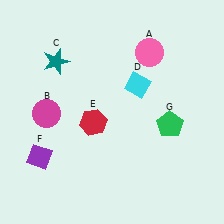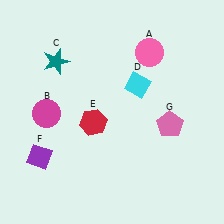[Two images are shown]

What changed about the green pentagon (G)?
In Image 1, G is green. In Image 2, it changed to pink.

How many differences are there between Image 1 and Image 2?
There is 1 difference between the two images.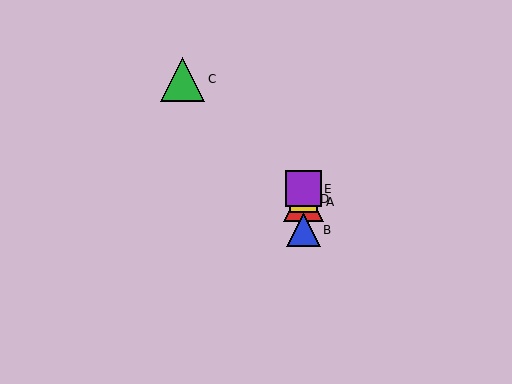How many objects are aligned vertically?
4 objects (A, B, D, E) are aligned vertically.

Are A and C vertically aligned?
No, A is at x≈303 and C is at x≈183.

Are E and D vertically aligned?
Yes, both are at x≈303.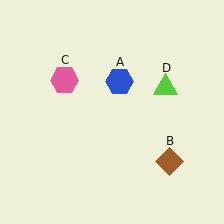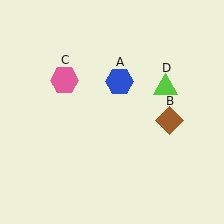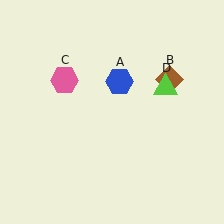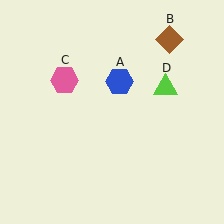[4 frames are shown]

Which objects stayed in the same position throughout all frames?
Blue hexagon (object A) and pink hexagon (object C) and lime triangle (object D) remained stationary.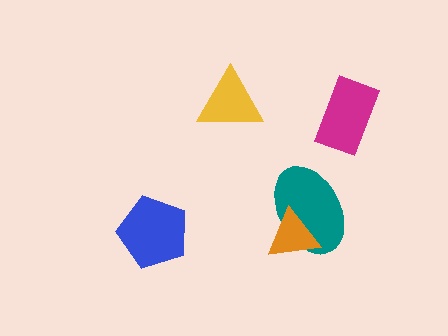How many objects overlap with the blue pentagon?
0 objects overlap with the blue pentagon.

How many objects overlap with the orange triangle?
1 object overlaps with the orange triangle.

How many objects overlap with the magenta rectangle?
0 objects overlap with the magenta rectangle.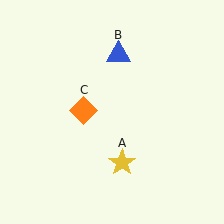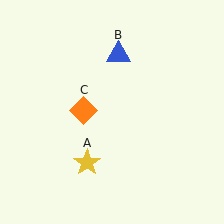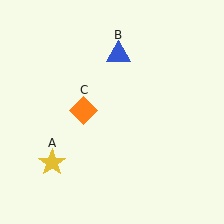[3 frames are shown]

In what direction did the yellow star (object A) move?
The yellow star (object A) moved left.